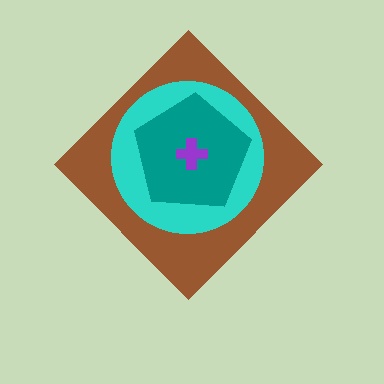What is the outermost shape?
The brown diamond.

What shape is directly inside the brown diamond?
The cyan circle.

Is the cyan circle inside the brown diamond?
Yes.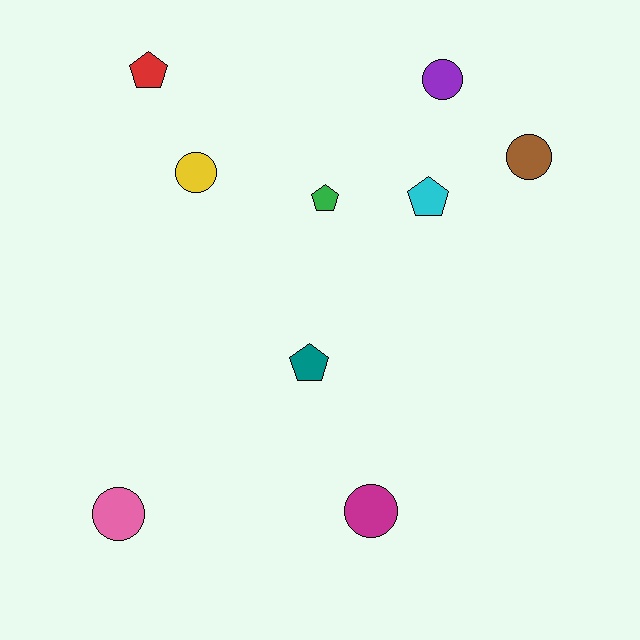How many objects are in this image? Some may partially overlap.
There are 9 objects.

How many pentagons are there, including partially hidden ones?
There are 4 pentagons.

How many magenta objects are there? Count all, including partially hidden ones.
There is 1 magenta object.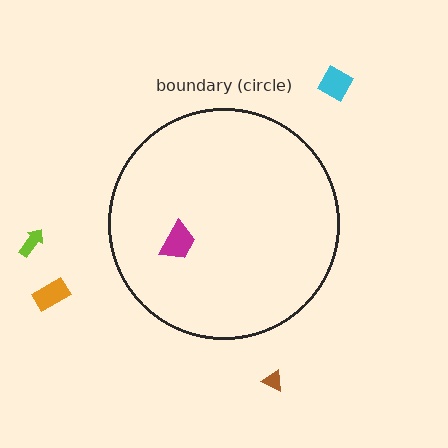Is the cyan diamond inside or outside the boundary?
Outside.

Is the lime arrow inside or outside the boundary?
Outside.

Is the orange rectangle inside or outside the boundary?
Outside.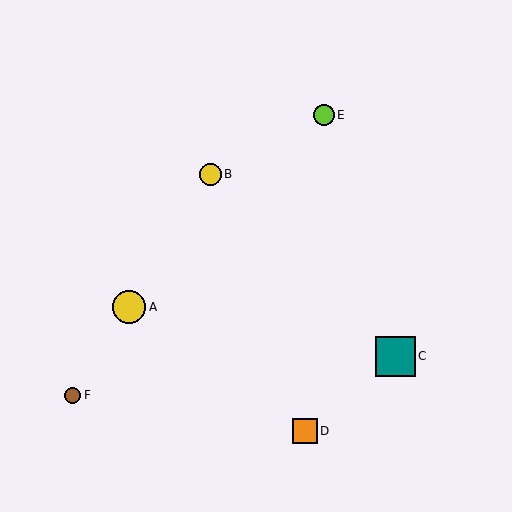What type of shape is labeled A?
Shape A is a yellow circle.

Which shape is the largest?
The teal square (labeled C) is the largest.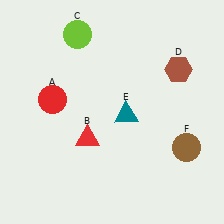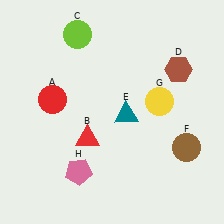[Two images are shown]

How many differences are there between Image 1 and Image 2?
There are 2 differences between the two images.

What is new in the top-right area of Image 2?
A yellow circle (G) was added in the top-right area of Image 2.